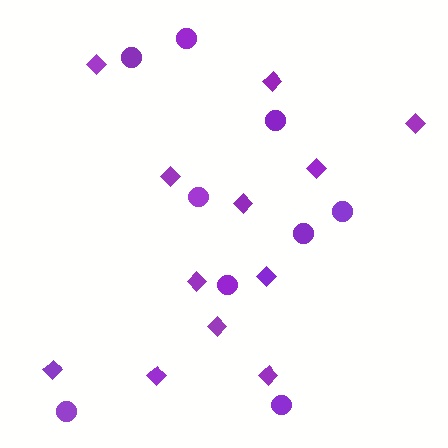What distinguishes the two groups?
There are 2 groups: one group of diamonds (12) and one group of circles (9).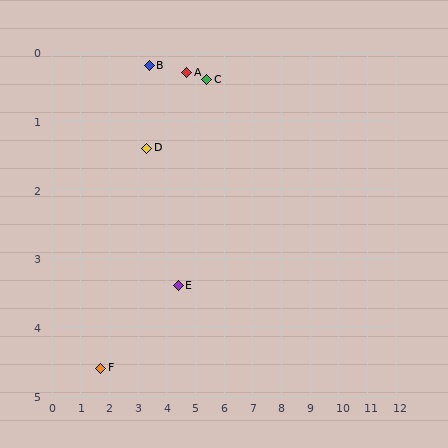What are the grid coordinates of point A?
Point A is at approximately (4.7, 0.3).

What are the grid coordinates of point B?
Point B is at approximately (3.4, 0.2).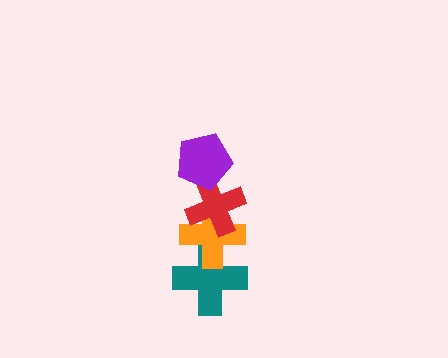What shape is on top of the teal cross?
The orange cross is on top of the teal cross.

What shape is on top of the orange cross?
The red cross is on top of the orange cross.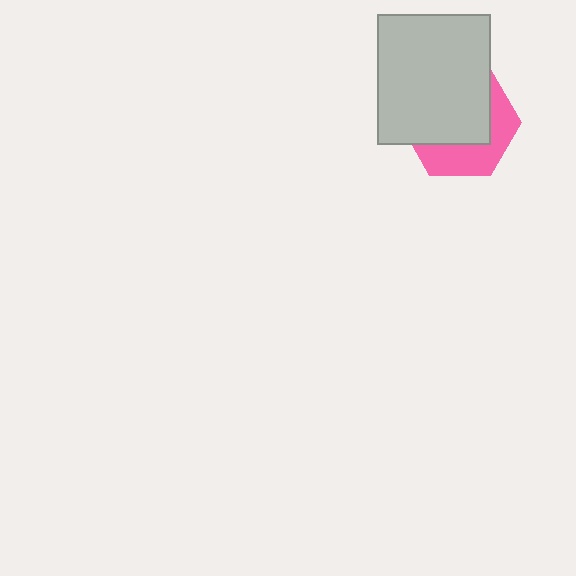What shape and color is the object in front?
The object in front is a light gray rectangle.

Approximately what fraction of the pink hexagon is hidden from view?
Roughly 62% of the pink hexagon is hidden behind the light gray rectangle.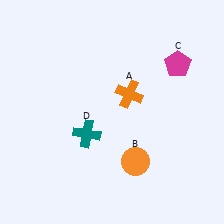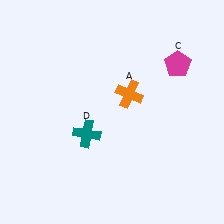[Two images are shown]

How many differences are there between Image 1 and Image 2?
There is 1 difference between the two images.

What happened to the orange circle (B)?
The orange circle (B) was removed in Image 2. It was in the bottom-right area of Image 1.